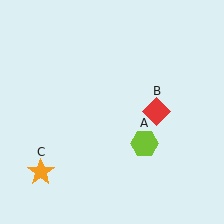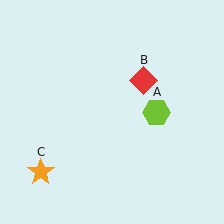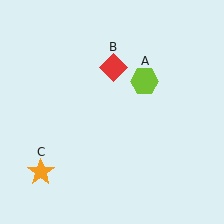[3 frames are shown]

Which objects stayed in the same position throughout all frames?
Orange star (object C) remained stationary.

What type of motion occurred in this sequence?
The lime hexagon (object A), red diamond (object B) rotated counterclockwise around the center of the scene.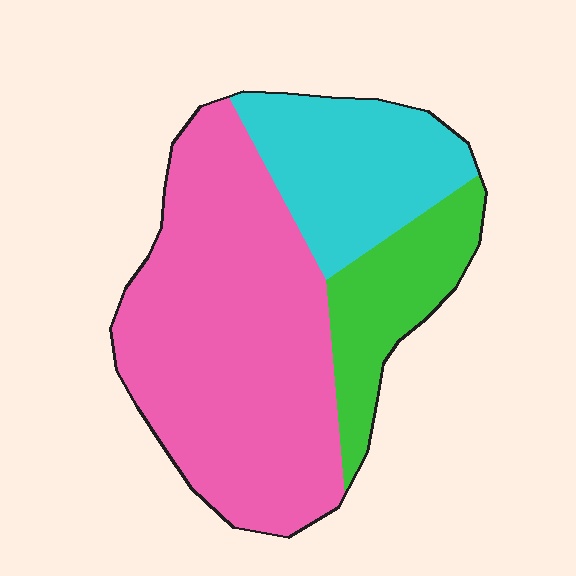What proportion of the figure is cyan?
Cyan covers about 25% of the figure.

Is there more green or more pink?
Pink.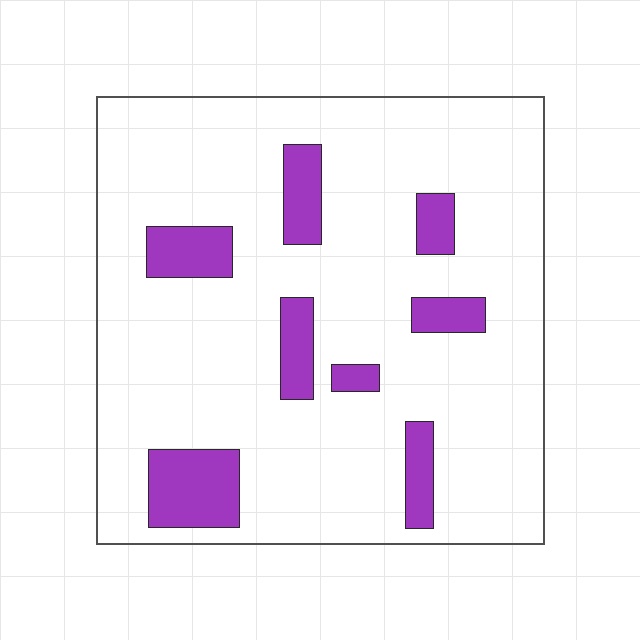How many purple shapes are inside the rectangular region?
8.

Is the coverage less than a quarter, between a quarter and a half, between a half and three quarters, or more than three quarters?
Less than a quarter.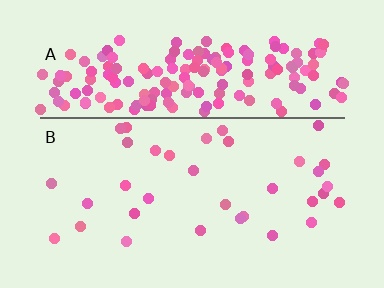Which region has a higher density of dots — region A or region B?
A (the top).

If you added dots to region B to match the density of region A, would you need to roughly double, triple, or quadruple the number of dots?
Approximately quadruple.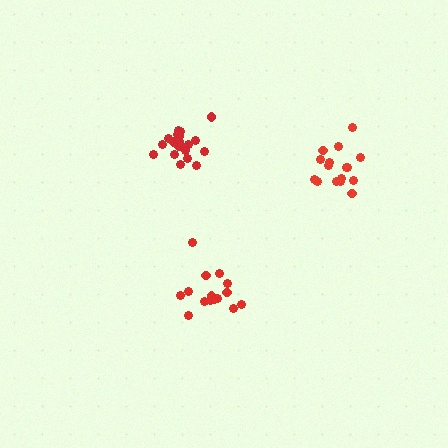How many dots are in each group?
Group 1: 15 dots, Group 2: 20 dots, Group 3: 16 dots (51 total).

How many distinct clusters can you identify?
There are 3 distinct clusters.